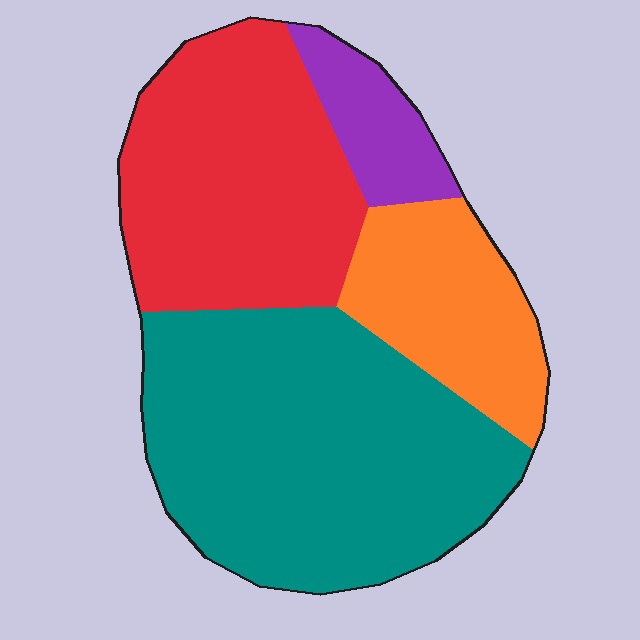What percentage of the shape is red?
Red takes up about one third (1/3) of the shape.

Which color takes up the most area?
Teal, at roughly 45%.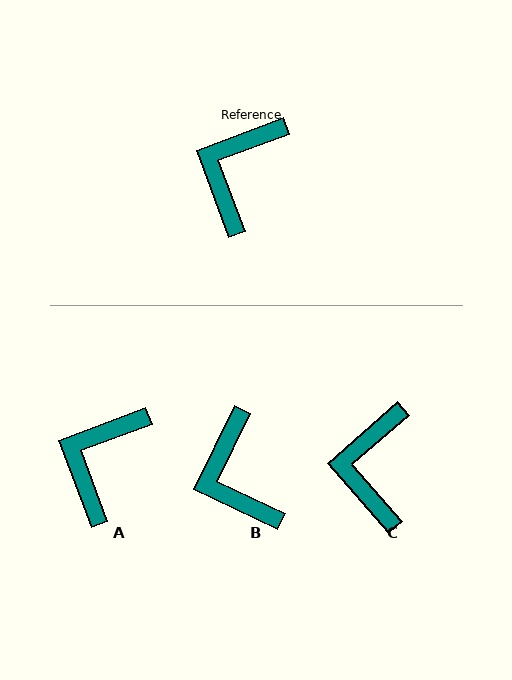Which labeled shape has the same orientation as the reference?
A.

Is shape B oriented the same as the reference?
No, it is off by about 44 degrees.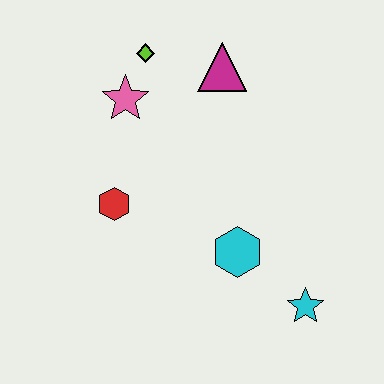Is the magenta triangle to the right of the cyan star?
No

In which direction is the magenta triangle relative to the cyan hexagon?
The magenta triangle is above the cyan hexagon.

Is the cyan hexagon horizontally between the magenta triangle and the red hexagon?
No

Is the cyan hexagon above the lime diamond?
No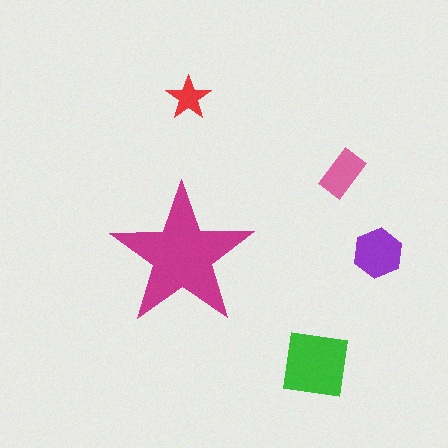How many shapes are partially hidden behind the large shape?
0 shapes are partially hidden.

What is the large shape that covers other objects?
A magenta star.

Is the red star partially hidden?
No, the red star is fully visible.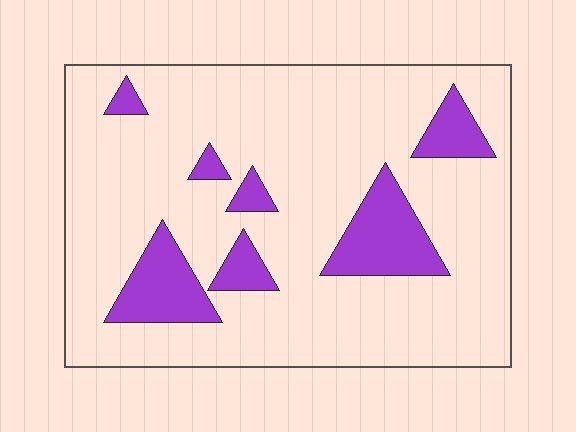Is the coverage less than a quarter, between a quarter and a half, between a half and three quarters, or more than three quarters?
Less than a quarter.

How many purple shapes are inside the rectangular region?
7.